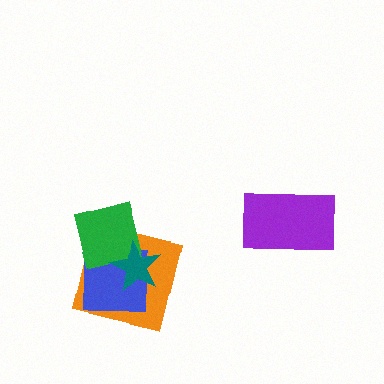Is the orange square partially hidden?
Yes, it is partially covered by another shape.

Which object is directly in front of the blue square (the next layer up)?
The green square is directly in front of the blue square.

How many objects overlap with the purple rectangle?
0 objects overlap with the purple rectangle.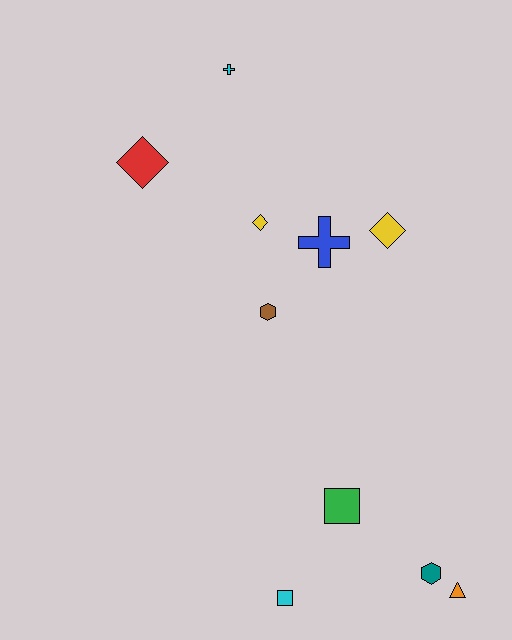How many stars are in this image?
There are no stars.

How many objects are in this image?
There are 10 objects.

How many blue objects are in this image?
There is 1 blue object.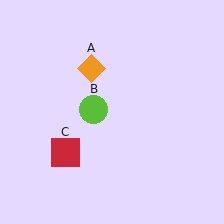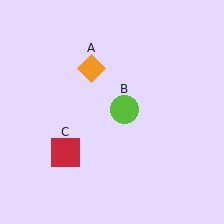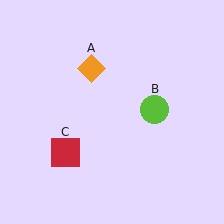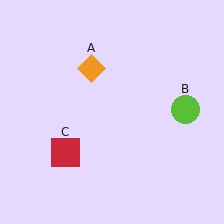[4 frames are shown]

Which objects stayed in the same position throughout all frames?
Orange diamond (object A) and red square (object C) remained stationary.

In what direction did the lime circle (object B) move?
The lime circle (object B) moved right.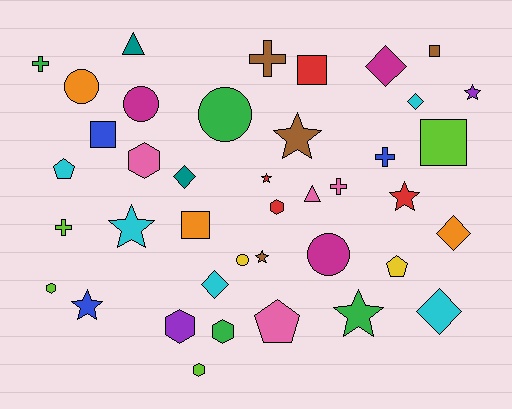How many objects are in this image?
There are 40 objects.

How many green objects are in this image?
There are 4 green objects.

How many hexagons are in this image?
There are 6 hexagons.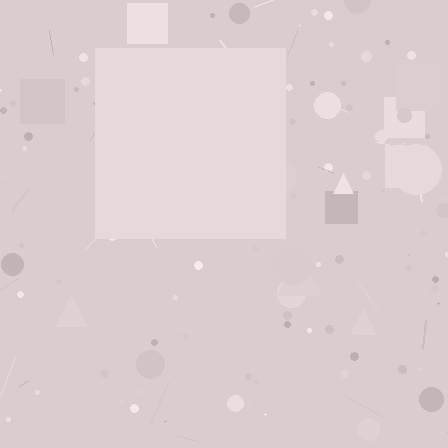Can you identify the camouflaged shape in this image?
The camouflaged shape is a square.